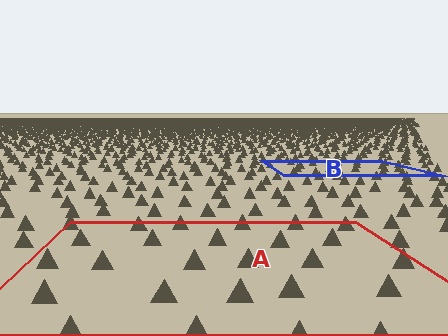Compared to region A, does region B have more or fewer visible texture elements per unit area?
Region B has more texture elements per unit area — they are packed more densely because it is farther away.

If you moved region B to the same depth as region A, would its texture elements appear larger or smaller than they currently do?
They would appear larger. At a closer depth, the same texture elements are projected at a bigger on-screen size.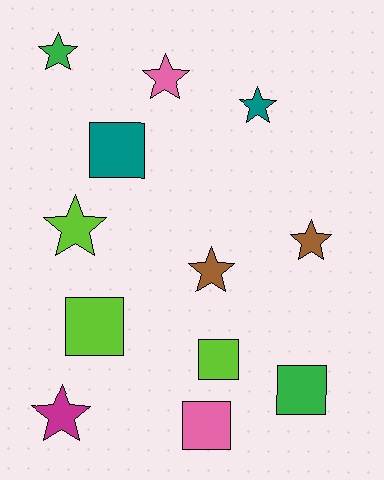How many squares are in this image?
There are 5 squares.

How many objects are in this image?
There are 12 objects.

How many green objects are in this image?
There are 2 green objects.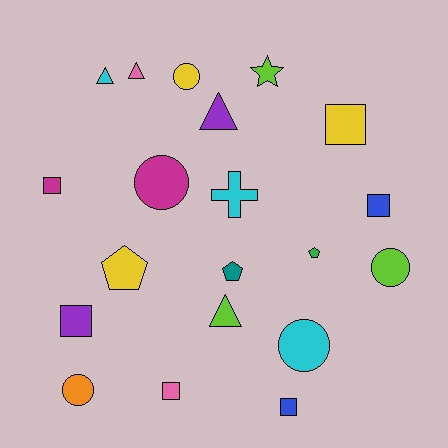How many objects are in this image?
There are 20 objects.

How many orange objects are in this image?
There is 1 orange object.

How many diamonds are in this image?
There are no diamonds.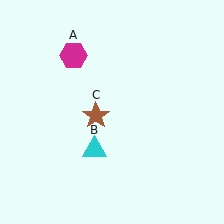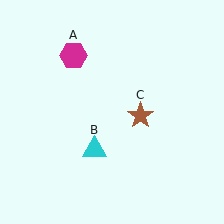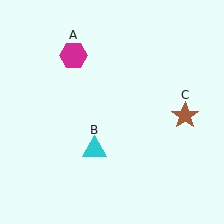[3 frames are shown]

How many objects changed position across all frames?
1 object changed position: brown star (object C).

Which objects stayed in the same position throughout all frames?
Magenta hexagon (object A) and cyan triangle (object B) remained stationary.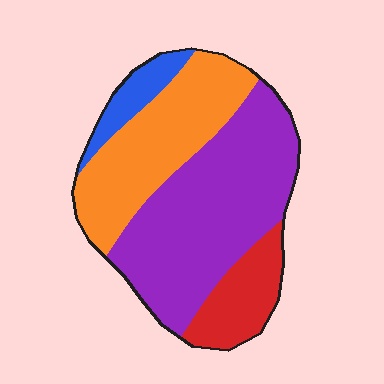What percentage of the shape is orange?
Orange takes up about one third (1/3) of the shape.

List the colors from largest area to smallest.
From largest to smallest: purple, orange, red, blue.